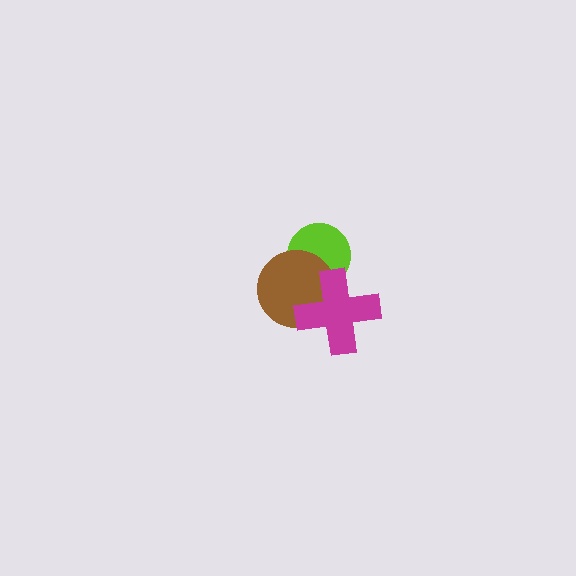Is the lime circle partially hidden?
Yes, it is partially covered by another shape.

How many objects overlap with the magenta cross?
2 objects overlap with the magenta cross.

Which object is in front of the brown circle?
The magenta cross is in front of the brown circle.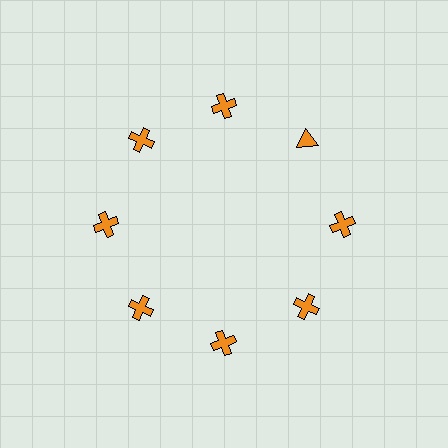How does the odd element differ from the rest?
It has a different shape: triangle instead of cross.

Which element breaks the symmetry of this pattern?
The orange triangle at roughly the 2 o'clock position breaks the symmetry. All other shapes are orange crosses.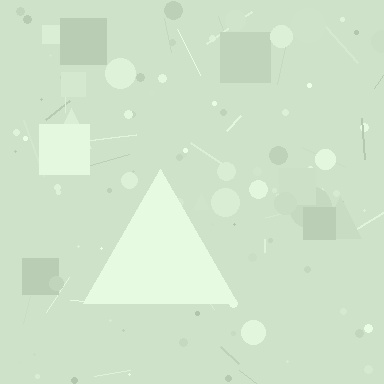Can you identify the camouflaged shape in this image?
The camouflaged shape is a triangle.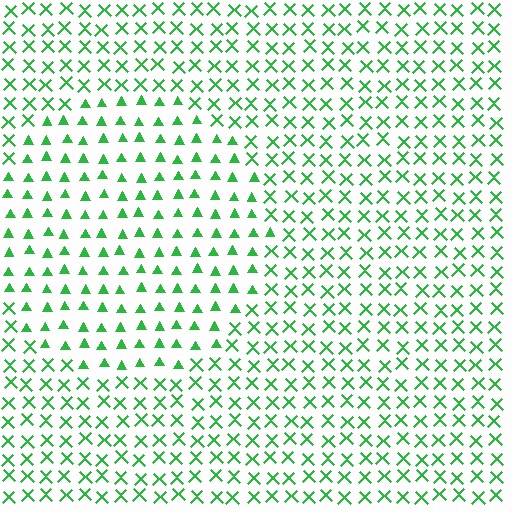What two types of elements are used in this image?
The image uses triangles inside the circle region and X marks outside it.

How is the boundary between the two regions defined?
The boundary is defined by a change in element shape: triangles inside vs. X marks outside. All elements share the same color and spacing.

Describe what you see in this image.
The image is filled with small green elements arranged in a uniform grid. A circle-shaped region contains triangles, while the surrounding area contains X marks. The boundary is defined purely by the change in element shape.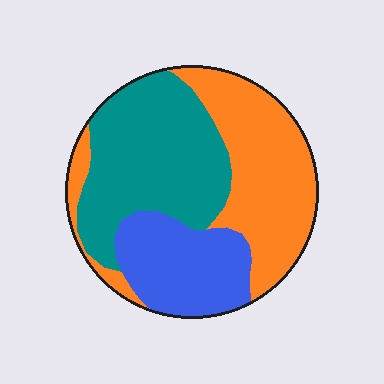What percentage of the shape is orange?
Orange covers 39% of the shape.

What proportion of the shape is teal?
Teal takes up between a quarter and a half of the shape.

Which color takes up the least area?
Blue, at roughly 25%.